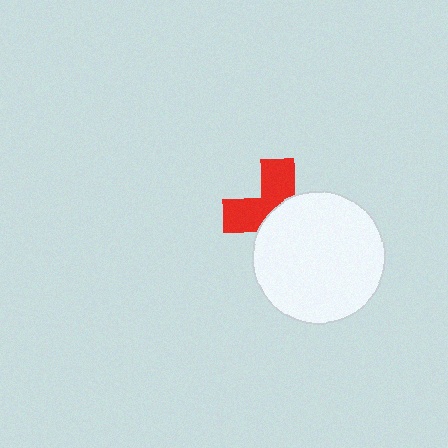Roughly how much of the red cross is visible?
A small part of it is visible (roughly 45%).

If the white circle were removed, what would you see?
You would see the complete red cross.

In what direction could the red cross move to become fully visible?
The red cross could move toward the upper-left. That would shift it out from behind the white circle entirely.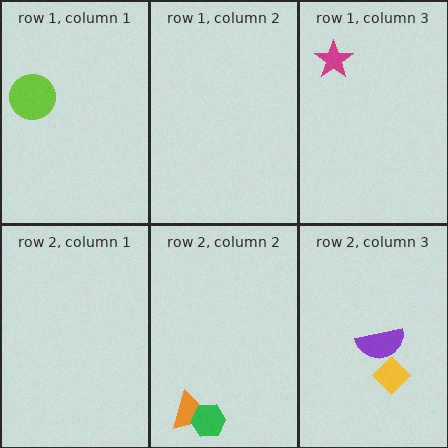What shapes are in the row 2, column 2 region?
The orange triangle, the green hexagon.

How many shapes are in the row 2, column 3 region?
2.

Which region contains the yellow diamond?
The row 2, column 3 region.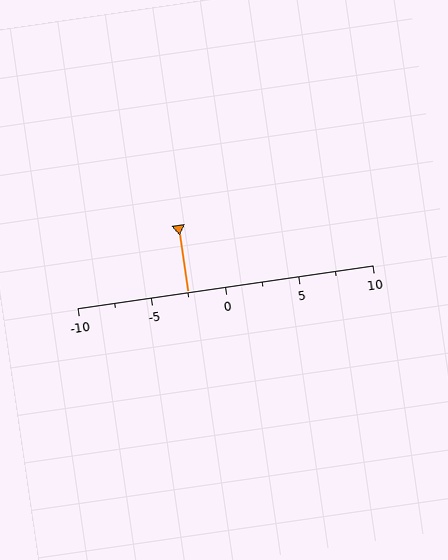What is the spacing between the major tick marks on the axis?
The major ticks are spaced 5 apart.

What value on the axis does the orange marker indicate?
The marker indicates approximately -2.5.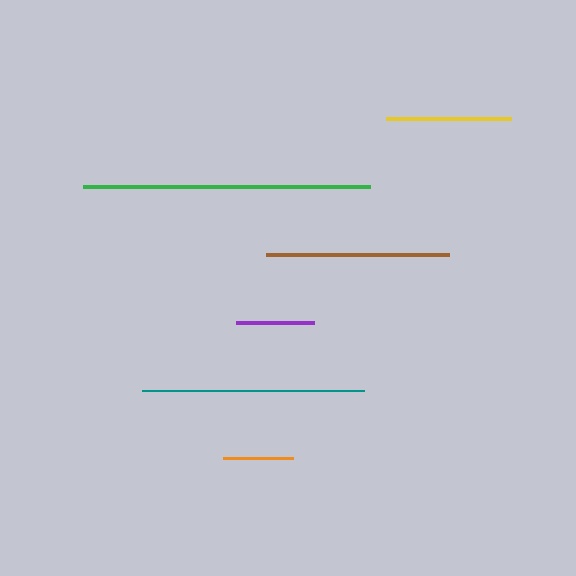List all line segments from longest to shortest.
From longest to shortest: green, teal, brown, yellow, purple, orange.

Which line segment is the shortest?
The orange line is the shortest at approximately 70 pixels.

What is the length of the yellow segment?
The yellow segment is approximately 125 pixels long.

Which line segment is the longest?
The green line is the longest at approximately 287 pixels.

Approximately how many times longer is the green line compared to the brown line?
The green line is approximately 1.6 times the length of the brown line.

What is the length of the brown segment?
The brown segment is approximately 183 pixels long.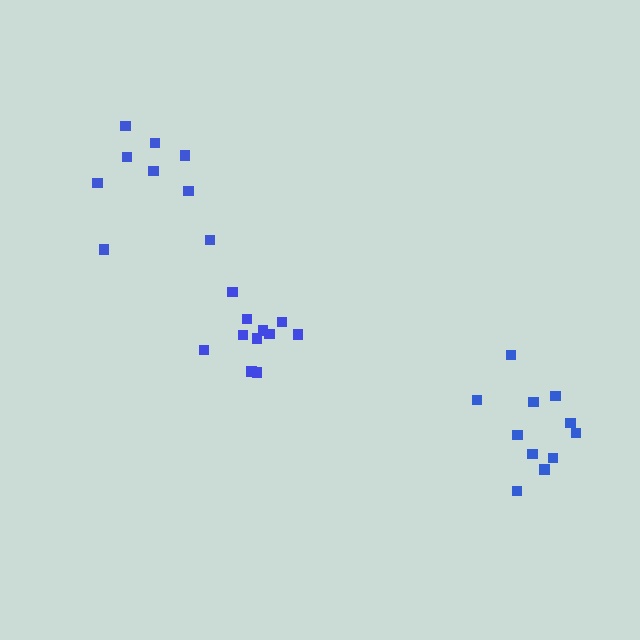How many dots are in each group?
Group 1: 11 dots, Group 2: 11 dots, Group 3: 9 dots (31 total).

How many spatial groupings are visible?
There are 3 spatial groupings.